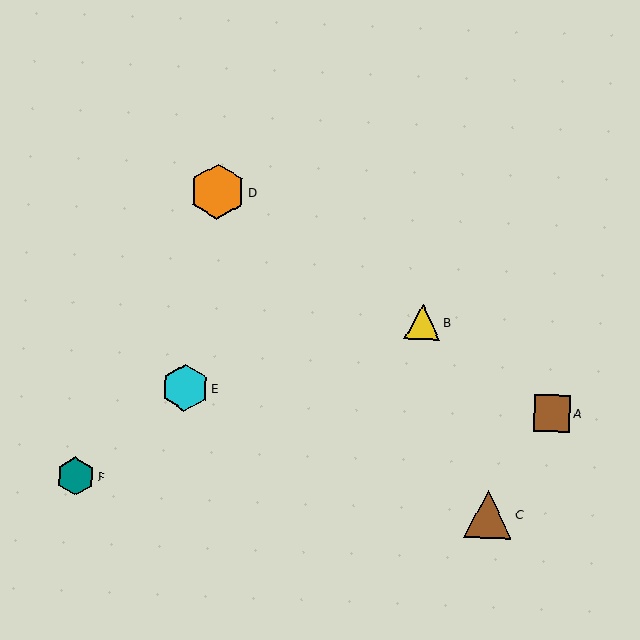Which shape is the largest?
The orange hexagon (labeled D) is the largest.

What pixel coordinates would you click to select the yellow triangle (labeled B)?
Click at (423, 322) to select the yellow triangle B.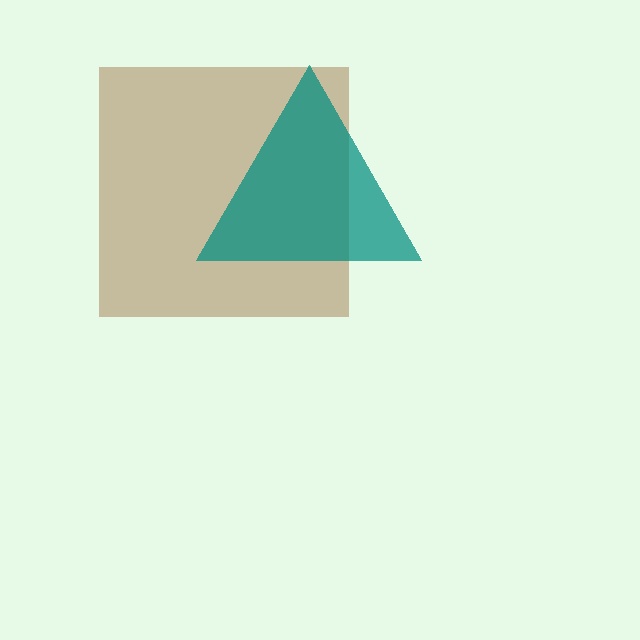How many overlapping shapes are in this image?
There are 2 overlapping shapes in the image.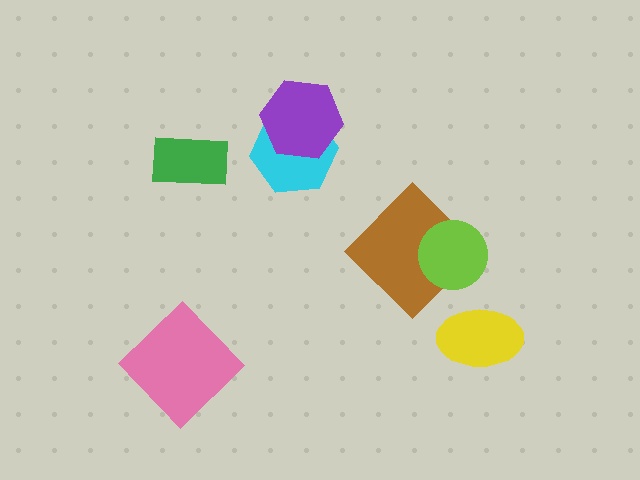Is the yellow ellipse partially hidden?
No, no other shape covers it.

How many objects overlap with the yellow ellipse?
0 objects overlap with the yellow ellipse.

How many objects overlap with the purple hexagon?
1 object overlaps with the purple hexagon.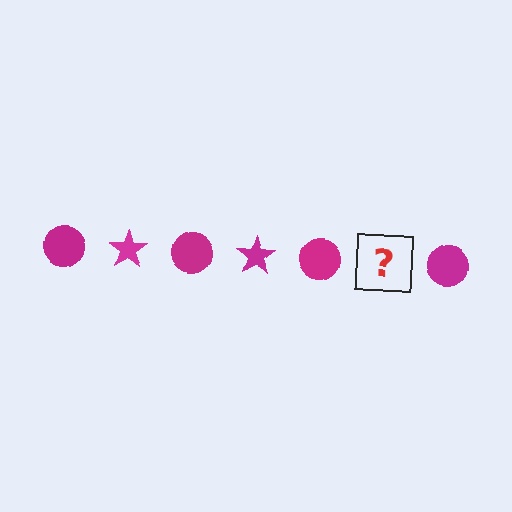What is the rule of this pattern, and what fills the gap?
The rule is that the pattern cycles through circle, star shapes in magenta. The gap should be filled with a magenta star.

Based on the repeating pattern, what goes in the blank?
The blank should be a magenta star.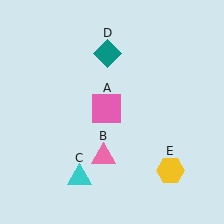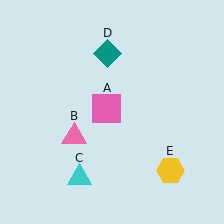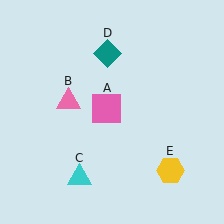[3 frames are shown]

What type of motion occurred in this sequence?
The pink triangle (object B) rotated clockwise around the center of the scene.